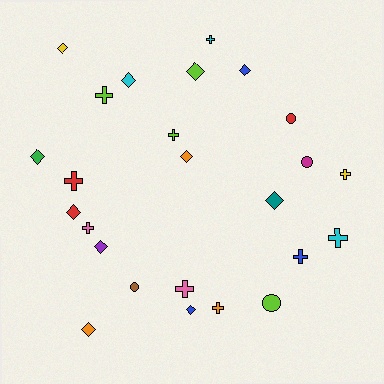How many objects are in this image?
There are 25 objects.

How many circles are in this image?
There are 4 circles.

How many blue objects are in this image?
There are 3 blue objects.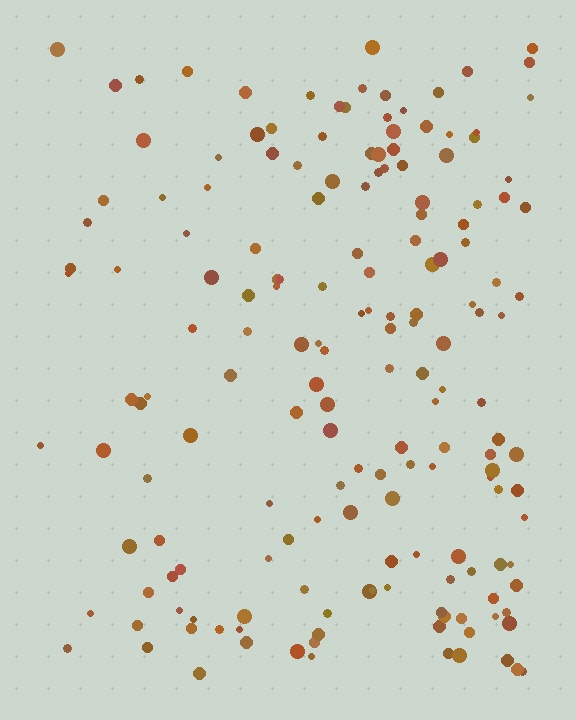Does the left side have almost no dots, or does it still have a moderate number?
Still a moderate number, just noticeably fewer than the right.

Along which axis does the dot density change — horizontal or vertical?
Horizontal.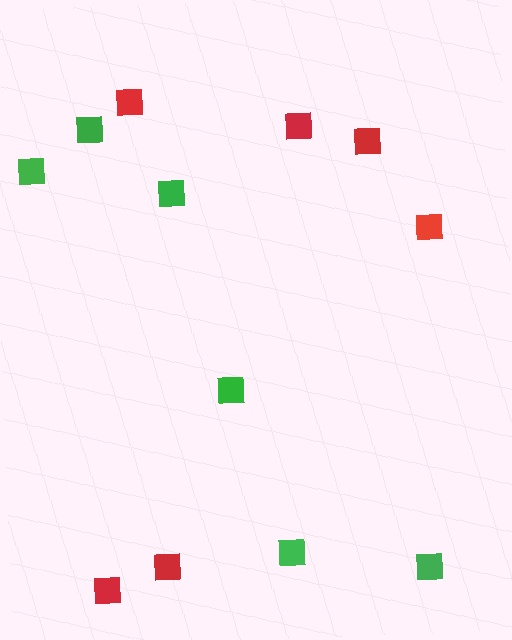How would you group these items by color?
There are 2 groups: one group of red squares (6) and one group of green squares (6).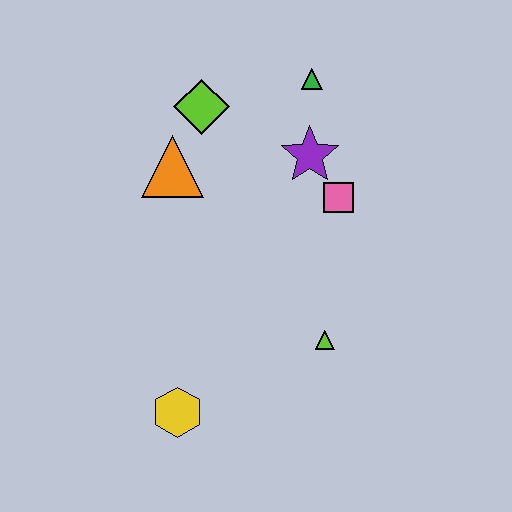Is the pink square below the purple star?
Yes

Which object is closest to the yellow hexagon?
The lime triangle is closest to the yellow hexagon.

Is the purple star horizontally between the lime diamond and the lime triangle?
Yes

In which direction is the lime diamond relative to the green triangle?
The lime diamond is to the left of the green triangle.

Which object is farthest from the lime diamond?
The yellow hexagon is farthest from the lime diamond.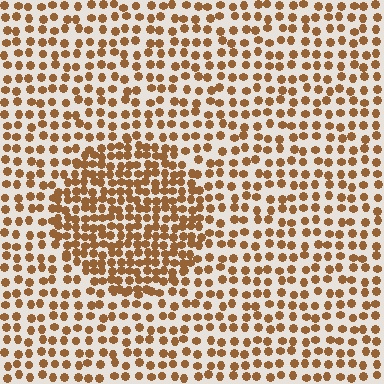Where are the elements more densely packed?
The elements are more densely packed inside the circle boundary.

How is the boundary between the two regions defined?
The boundary is defined by a change in element density (approximately 1.8x ratio). All elements are the same color, size, and shape.